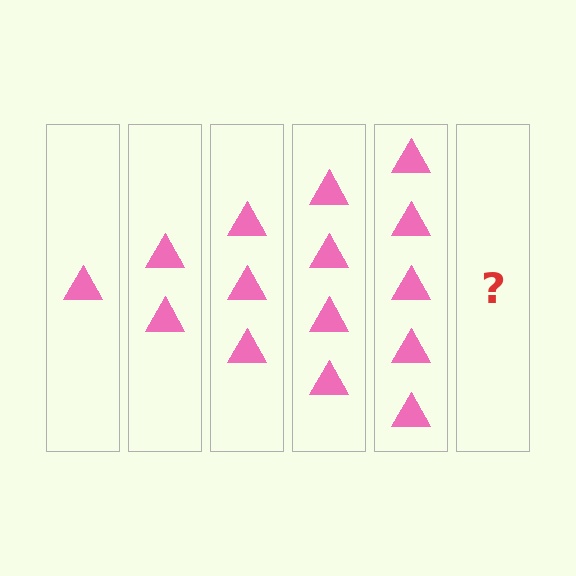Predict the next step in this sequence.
The next step is 6 triangles.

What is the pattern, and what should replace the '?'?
The pattern is that each step adds one more triangle. The '?' should be 6 triangles.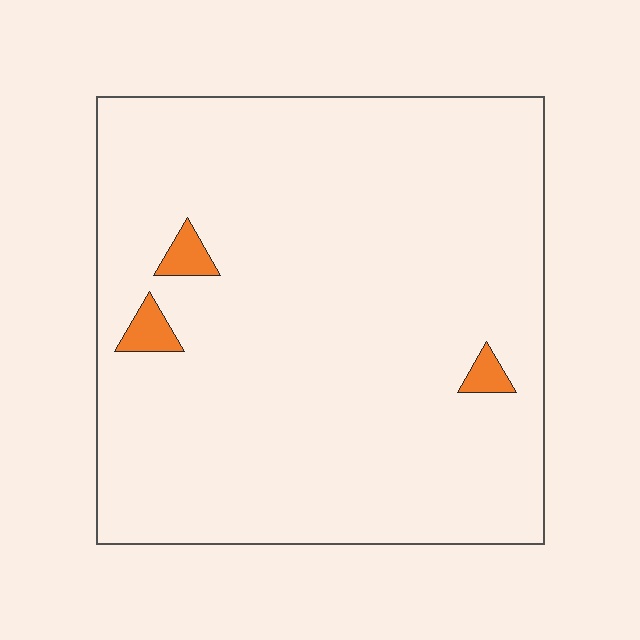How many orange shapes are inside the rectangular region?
3.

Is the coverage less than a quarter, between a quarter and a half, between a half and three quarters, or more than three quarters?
Less than a quarter.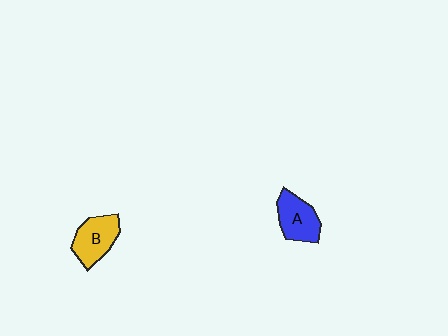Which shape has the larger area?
Shape B (yellow).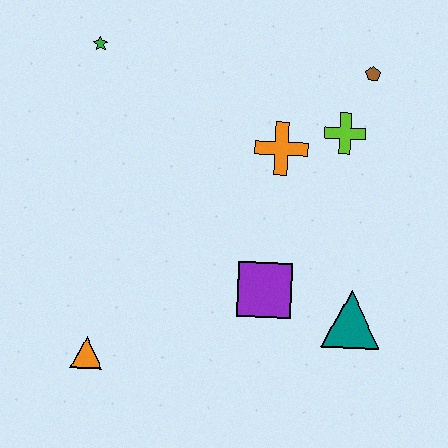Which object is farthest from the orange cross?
The orange triangle is farthest from the orange cross.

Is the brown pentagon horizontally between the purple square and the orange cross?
No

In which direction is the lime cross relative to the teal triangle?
The lime cross is above the teal triangle.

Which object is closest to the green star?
The orange cross is closest to the green star.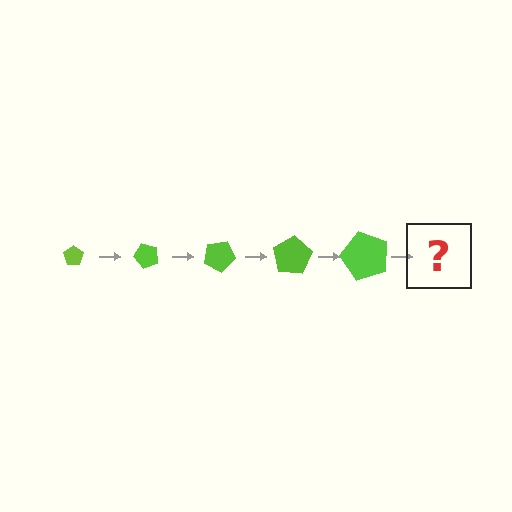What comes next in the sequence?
The next element should be a pentagon, larger than the previous one and rotated 250 degrees from the start.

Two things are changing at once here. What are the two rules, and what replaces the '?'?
The two rules are that the pentagon grows larger each step and it rotates 50 degrees each step. The '?' should be a pentagon, larger than the previous one and rotated 250 degrees from the start.